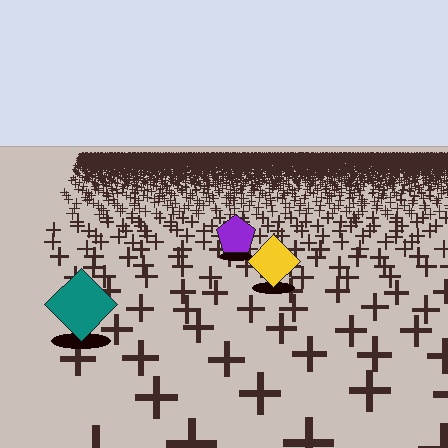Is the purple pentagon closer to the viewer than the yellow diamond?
No. The yellow diamond is closer — you can tell from the texture gradient: the ground texture is coarser near it.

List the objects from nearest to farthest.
From nearest to farthest: the teal diamond, the yellow diamond, the purple pentagon.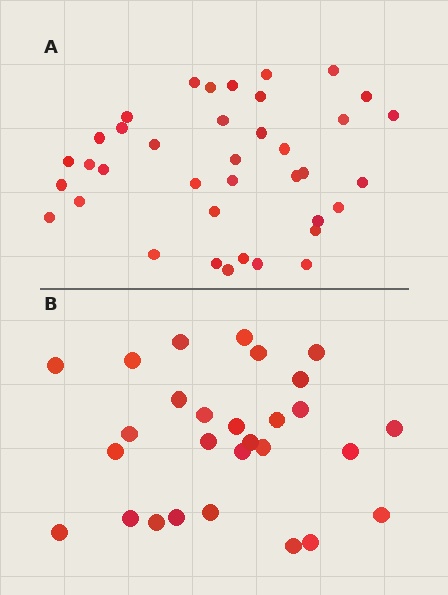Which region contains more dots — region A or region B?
Region A (the top region) has more dots.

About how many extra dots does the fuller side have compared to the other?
Region A has roughly 10 or so more dots than region B.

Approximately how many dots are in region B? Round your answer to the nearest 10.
About 30 dots. (The exact count is 28, which rounds to 30.)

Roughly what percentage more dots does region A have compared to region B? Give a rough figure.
About 35% more.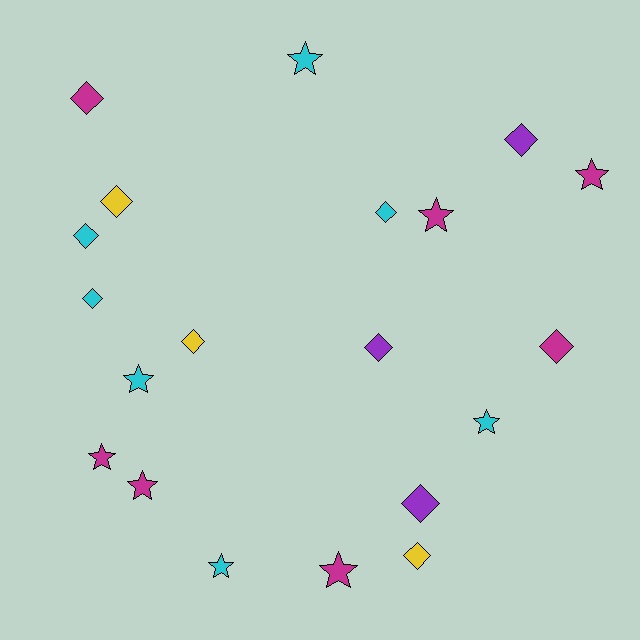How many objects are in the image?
There are 20 objects.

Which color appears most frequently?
Magenta, with 7 objects.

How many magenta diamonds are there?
There are 2 magenta diamonds.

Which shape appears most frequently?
Diamond, with 11 objects.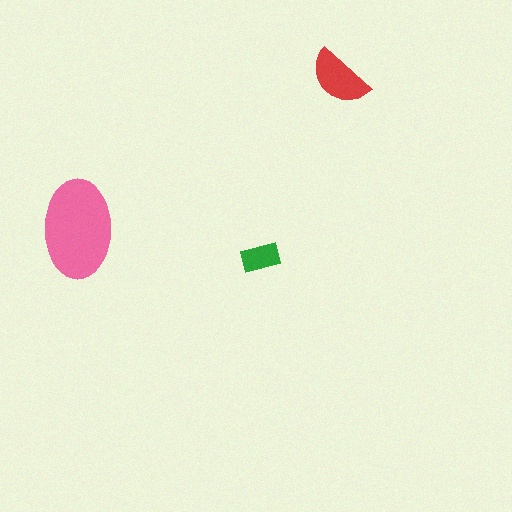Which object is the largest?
The pink ellipse.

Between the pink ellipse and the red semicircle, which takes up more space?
The pink ellipse.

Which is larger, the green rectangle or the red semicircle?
The red semicircle.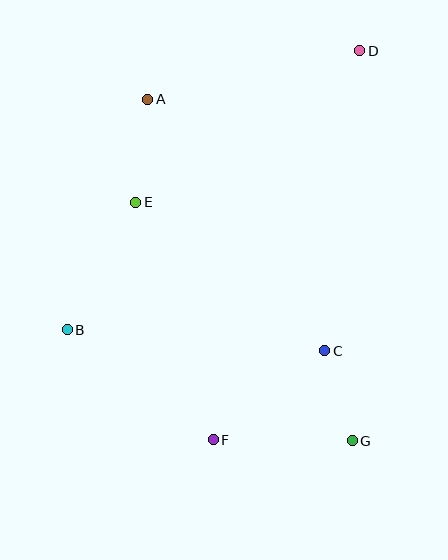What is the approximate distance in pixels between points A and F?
The distance between A and F is approximately 347 pixels.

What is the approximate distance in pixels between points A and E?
The distance between A and E is approximately 104 pixels.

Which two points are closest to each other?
Points C and G are closest to each other.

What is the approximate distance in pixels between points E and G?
The distance between E and G is approximately 322 pixels.